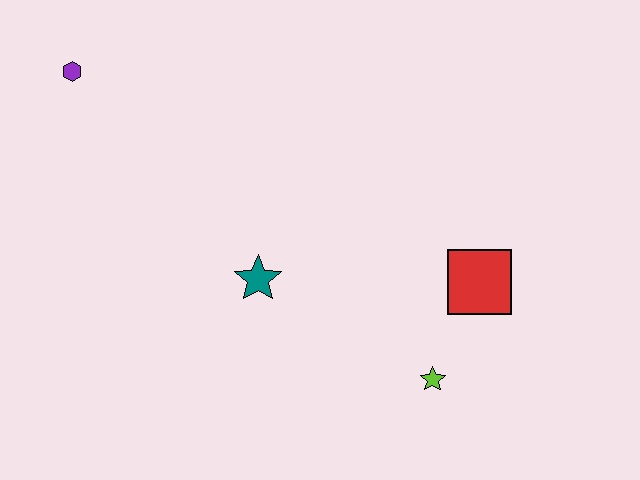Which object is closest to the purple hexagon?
The teal star is closest to the purple hexagon.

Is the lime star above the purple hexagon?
No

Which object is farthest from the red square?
The purple hexagon is farthest from the red square.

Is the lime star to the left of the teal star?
No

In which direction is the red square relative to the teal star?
The red square is to the right of the teal star.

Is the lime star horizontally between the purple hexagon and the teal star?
No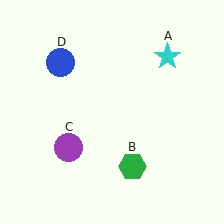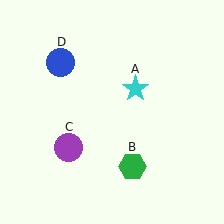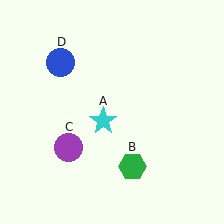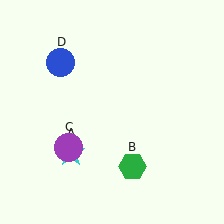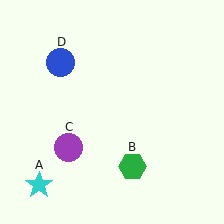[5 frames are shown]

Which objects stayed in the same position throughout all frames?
Green hexagon (object B) and purple circle (object C) and blue circle (object D) remained stationary.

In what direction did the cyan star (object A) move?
The cyan star (object A) moved down and to the left.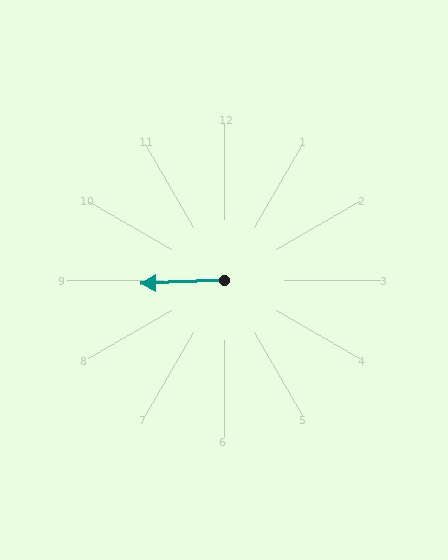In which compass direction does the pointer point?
West.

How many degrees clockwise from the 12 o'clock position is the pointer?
Approximately 268 degrees.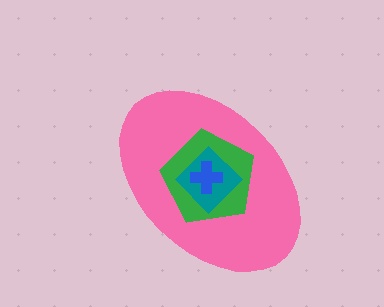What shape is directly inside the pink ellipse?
The green pentagon.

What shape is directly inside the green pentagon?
The teal diamond.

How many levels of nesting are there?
4.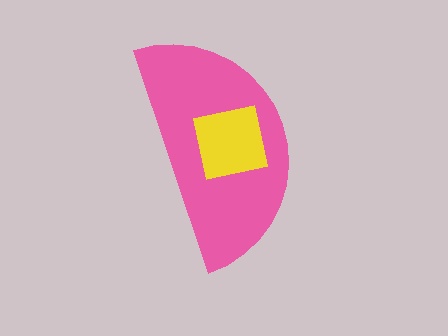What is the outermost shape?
The pink semicircle.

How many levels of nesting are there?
2.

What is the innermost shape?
The yellow square.